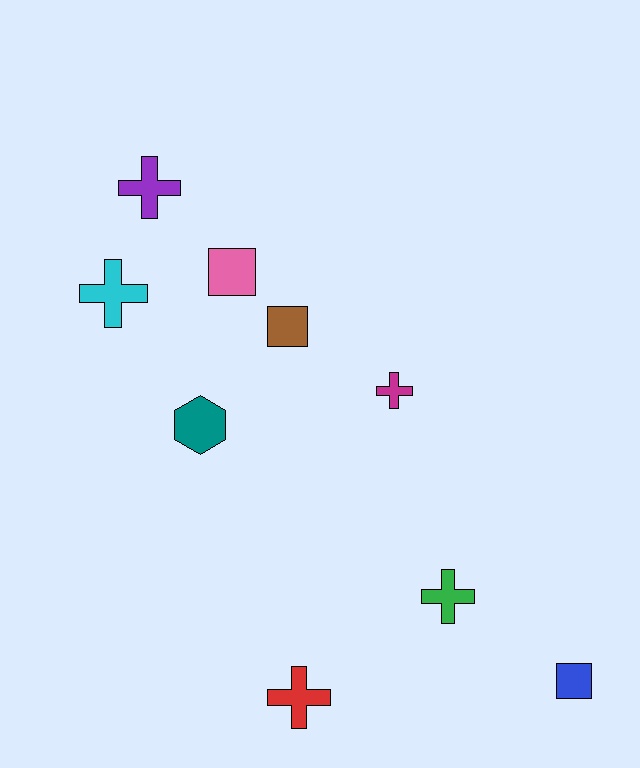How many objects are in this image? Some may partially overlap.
There are 9 objects.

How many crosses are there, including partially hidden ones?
There are 5 crosses.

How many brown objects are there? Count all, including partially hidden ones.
There is 1 brown object.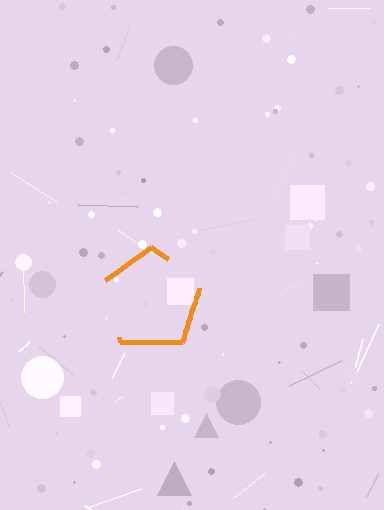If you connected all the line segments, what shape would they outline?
They would outline a pentagon.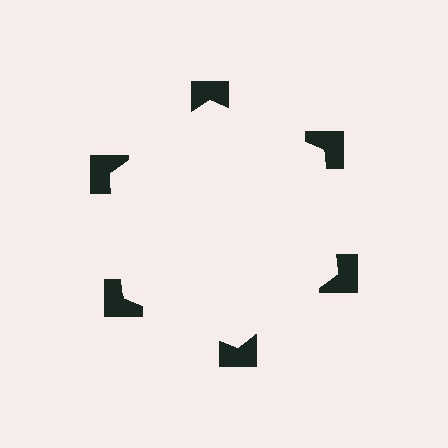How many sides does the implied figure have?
6 sides.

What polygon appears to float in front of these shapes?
An illusory hexagon — its edges are inferred from the aligned wedge cuts in the notched squares, not physically drawn.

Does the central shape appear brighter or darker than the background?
It typically appears slightly brighter than the background, even though no actual brightness change is drawn.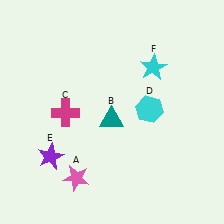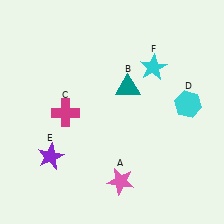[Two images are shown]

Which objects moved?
The objects that moved are: the pink star (A), the teal triangle (B), the cyan hexagon (D).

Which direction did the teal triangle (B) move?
The teal triangle (B) moved up.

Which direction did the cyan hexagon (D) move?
The cyan hexagon (D) moved right.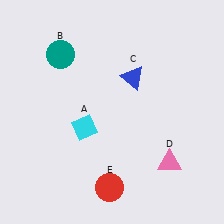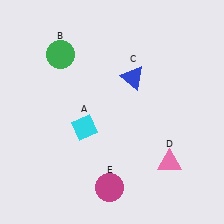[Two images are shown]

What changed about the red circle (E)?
In Image 1, E is red. In Image 2, it changed to magenta.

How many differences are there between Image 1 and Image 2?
There are 2 differences between the two images.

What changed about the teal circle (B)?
In Image 1, B is teal. In Image 2, it changed to green.